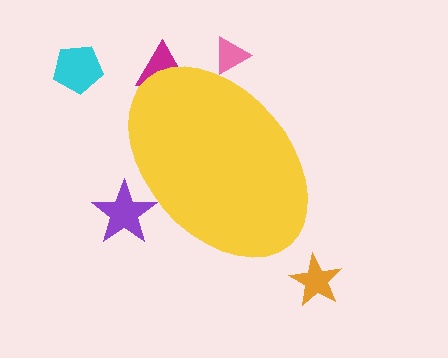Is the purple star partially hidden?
Yes, the purple star is partially hidden behind the yellow ellipse.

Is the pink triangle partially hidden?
Yes, the pink triangle is partially hidden behind the yellow ellipse.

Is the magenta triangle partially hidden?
Yes, the magenta triangle is partially hidden behind the yellow ellipse.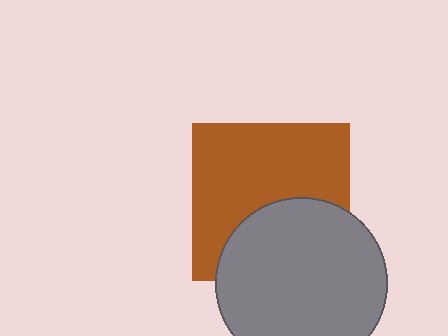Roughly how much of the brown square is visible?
About half of it is visible (roughly 62%).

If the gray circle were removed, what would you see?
You would see the complete brown square.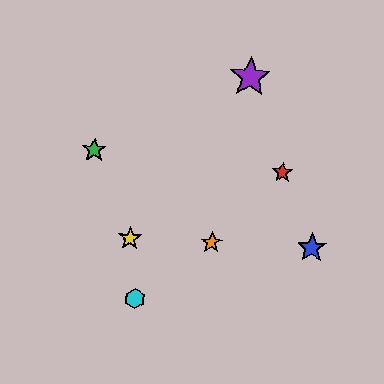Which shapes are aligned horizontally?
The blue star, the yellow star, the orange star are aligned horizontally.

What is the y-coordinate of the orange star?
The orange star is at y≈243.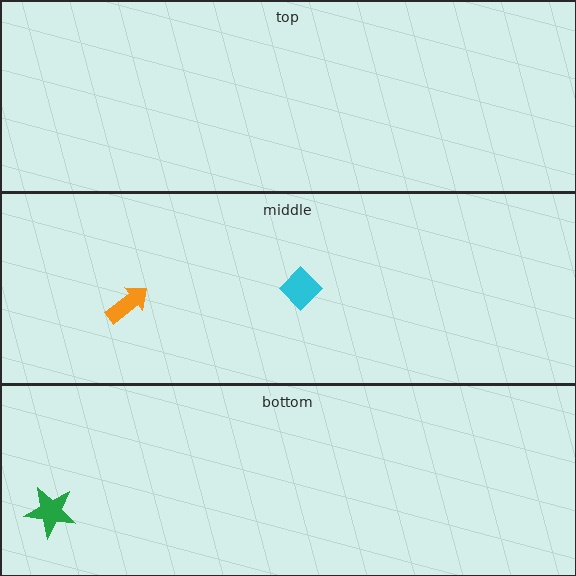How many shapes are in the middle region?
2.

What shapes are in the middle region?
The orange arrow, the cyan diamond.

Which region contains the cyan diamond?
The middle region.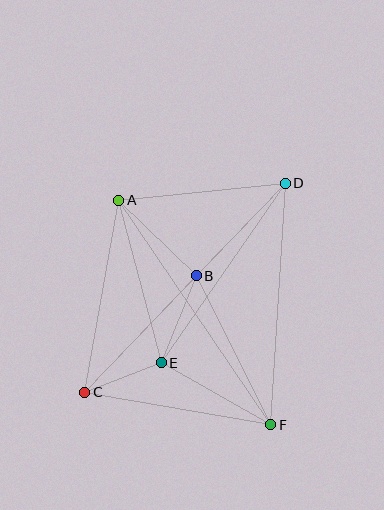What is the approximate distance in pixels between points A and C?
The distance between A and C is approximately 195 pixels.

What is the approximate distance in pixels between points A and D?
The distance between A and D is approximately 168 pixels.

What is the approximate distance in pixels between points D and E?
The distance between D and E is approximately 218 pixels.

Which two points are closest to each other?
Points C and E are closest to each other.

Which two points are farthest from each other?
Points C and D are farthest from each other.